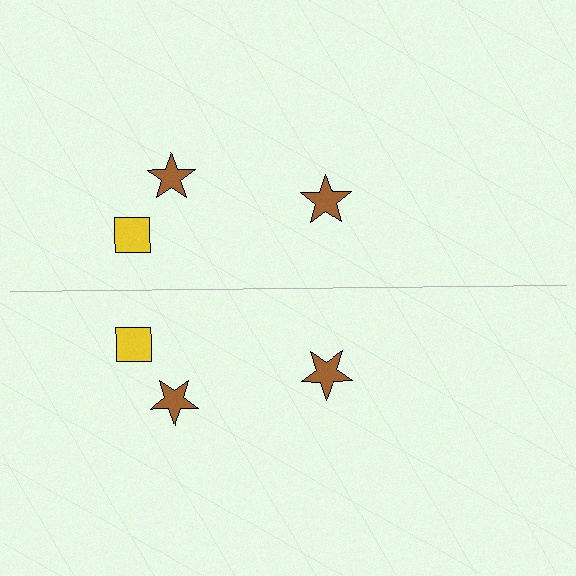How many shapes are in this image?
There are 6 shapes in this image.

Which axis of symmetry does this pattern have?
The pattern has a horizontal axis of symmetry running through the center of the image.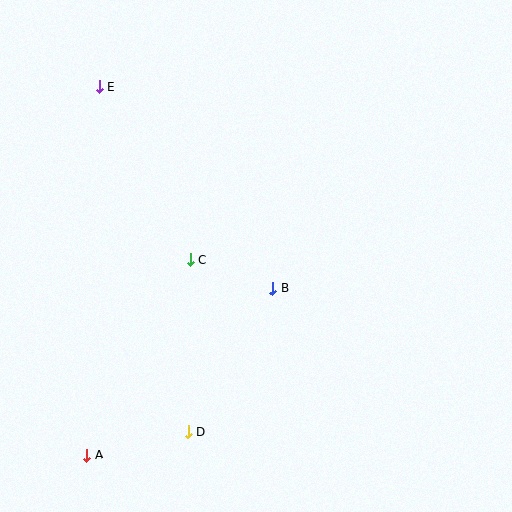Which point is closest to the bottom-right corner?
Point B is closest to the bottom-right corner.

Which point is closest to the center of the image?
Point B at (273, 289) is closest to the center.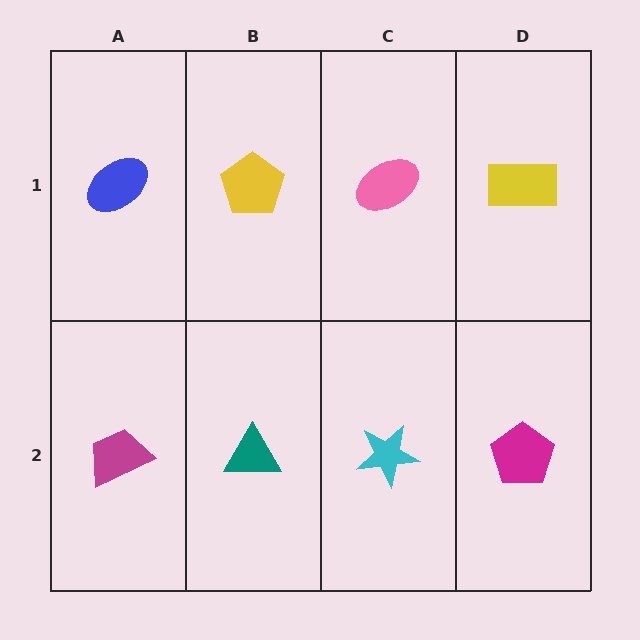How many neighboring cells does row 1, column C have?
3.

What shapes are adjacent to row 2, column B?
A yellow pentagon (row 1, column B), a magenta trapezoid (row 2, column A), a cyan star (row 2, column C).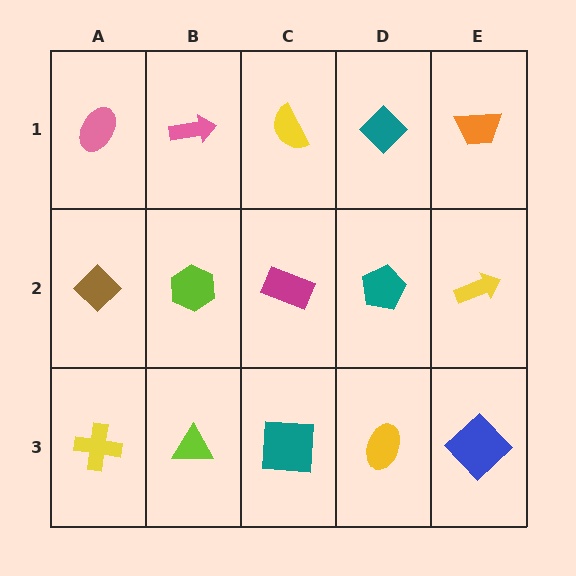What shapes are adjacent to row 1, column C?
A magenta rectangle (row 2, column C), a pink arrow (row 1, column B), a teal diamond (row 1, column D).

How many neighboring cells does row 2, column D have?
4.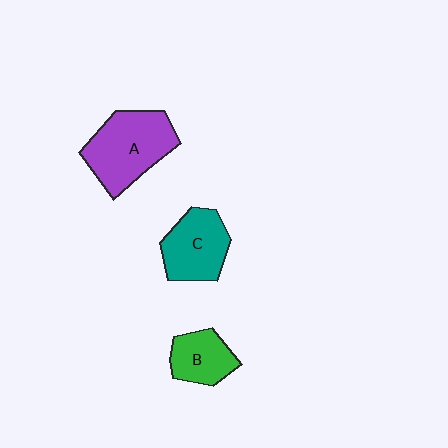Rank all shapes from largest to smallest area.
From largest to smallest: A (purple), C (teal), B (green).